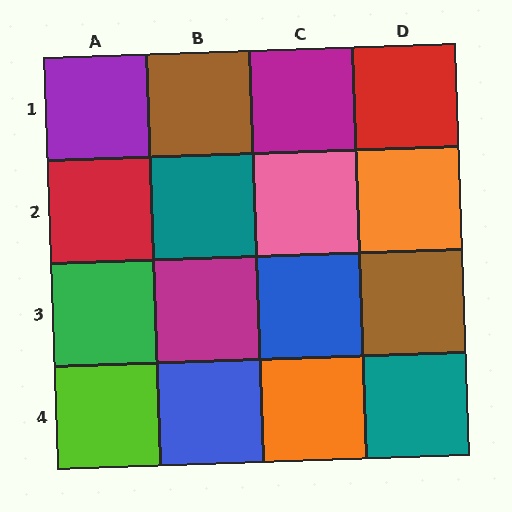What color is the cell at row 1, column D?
Red.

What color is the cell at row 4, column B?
Blue.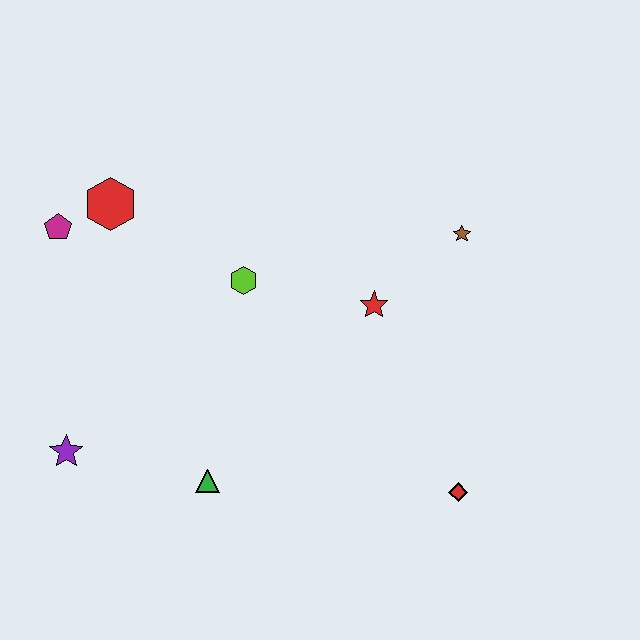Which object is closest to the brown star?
The red star is closest to the brown star.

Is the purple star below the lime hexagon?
Yes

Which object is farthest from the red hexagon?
The red diamond is farthest from the red hexagon.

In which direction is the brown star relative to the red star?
The brown star is to the right of the red star.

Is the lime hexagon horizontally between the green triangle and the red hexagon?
No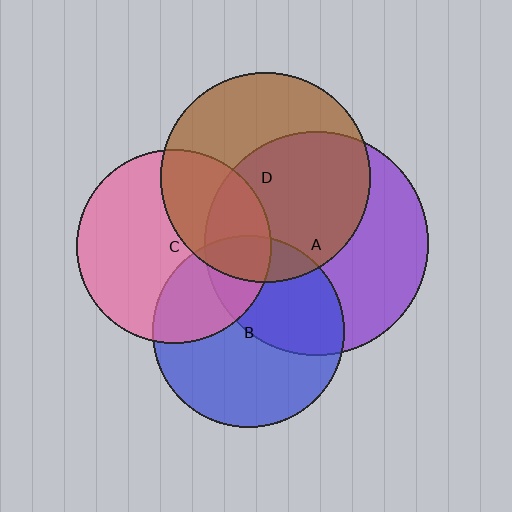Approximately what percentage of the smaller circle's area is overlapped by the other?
Approximately 55%.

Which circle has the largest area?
Circle A (purple).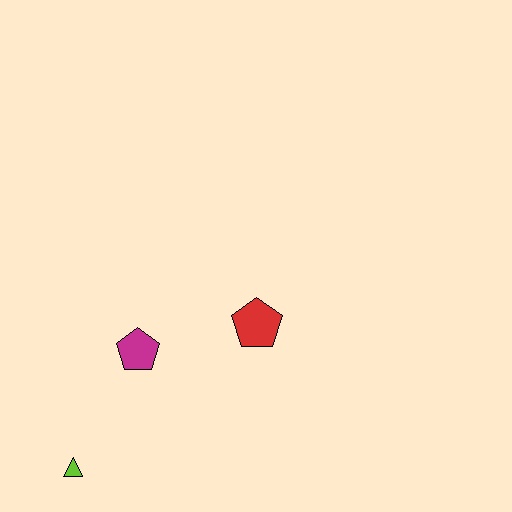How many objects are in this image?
There are 3 objects.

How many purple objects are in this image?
There are no purple objects.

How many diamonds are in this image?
There are no diamonds.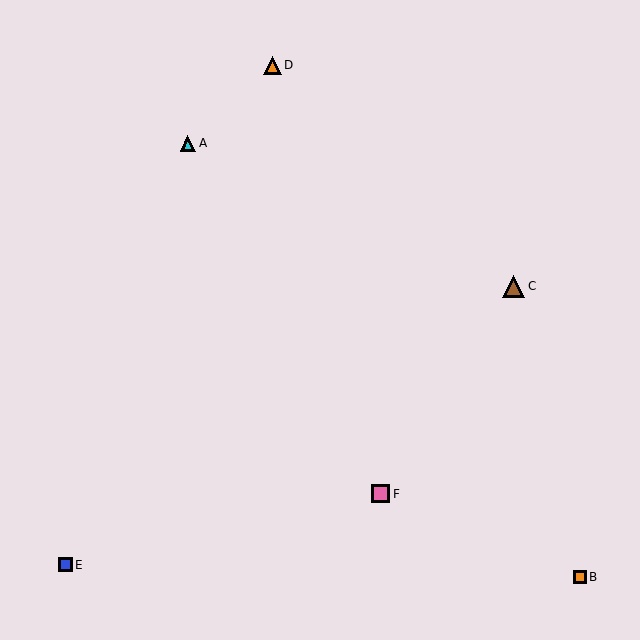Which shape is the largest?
The brown triangle (labeled C) is the largest.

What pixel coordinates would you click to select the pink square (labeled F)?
Click at (380, 494) to select the pink square F.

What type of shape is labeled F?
Shape F is a pink square.